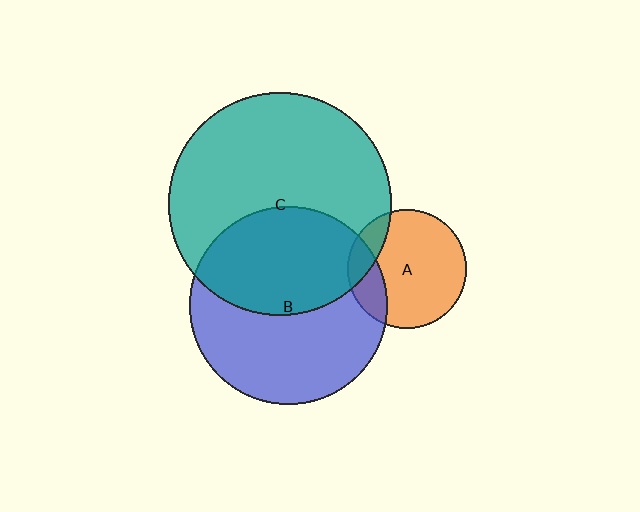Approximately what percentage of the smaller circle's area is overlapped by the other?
Approximately 45%.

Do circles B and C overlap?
Yes.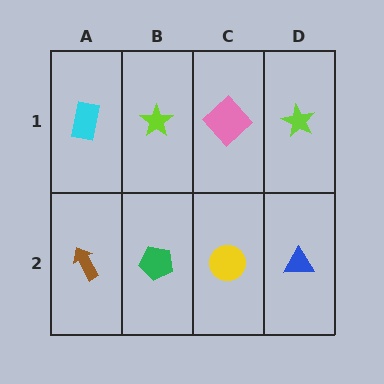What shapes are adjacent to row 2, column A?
A cyan rectangle (row 1, column A), a green pentagon (row 2, column B).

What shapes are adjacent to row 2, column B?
A lime star (row 1, column B), a brown arrow (row 2, column A), a yellow circle (row 2, column C).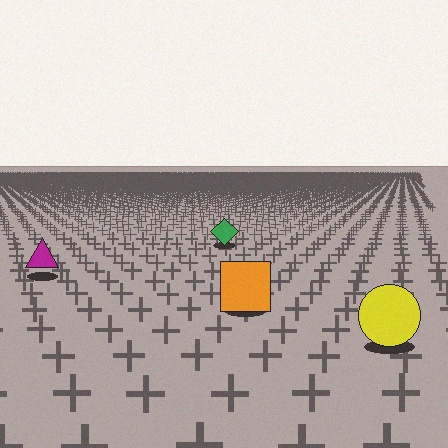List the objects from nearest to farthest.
From nearest to farthest: the yellow circle, the orange square, the magenta triangle, the green diamond.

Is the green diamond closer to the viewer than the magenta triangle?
No. The magenta triangle is closer — you can tell from the texture gradient: the ground texture is coarser near it.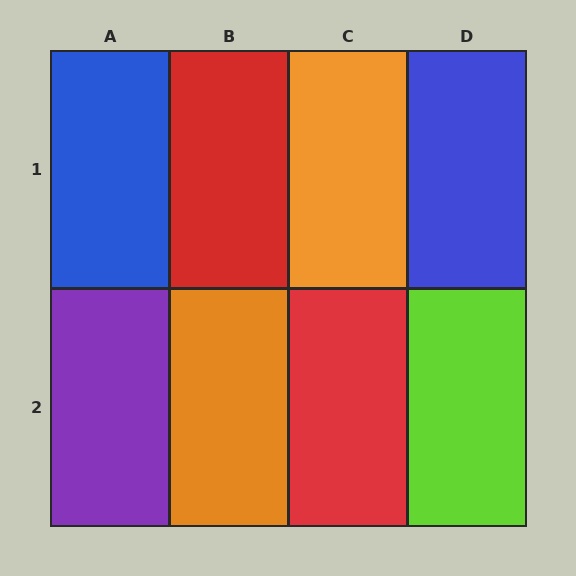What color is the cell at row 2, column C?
Red.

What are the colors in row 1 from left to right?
Blue, red, orange, blue.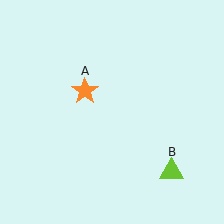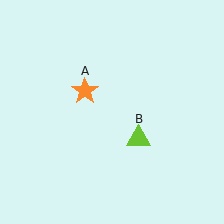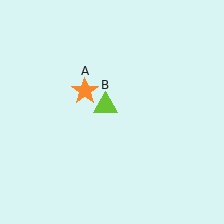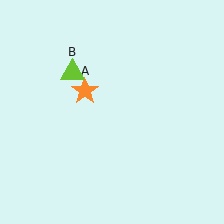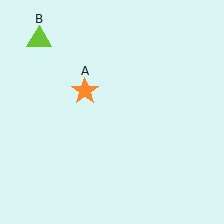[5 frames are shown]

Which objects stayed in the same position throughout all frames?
Orange star (object A) remained stationary.